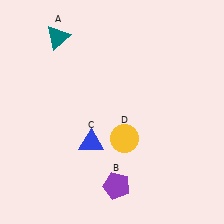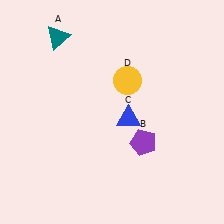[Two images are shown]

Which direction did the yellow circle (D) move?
The yellow circle (D) moved up.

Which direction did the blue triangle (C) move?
The blue triangle (C) moved right.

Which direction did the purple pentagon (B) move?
The purple pentagon (B) moved up.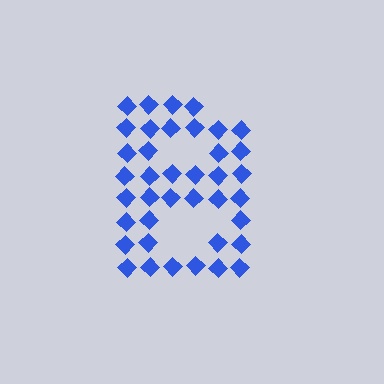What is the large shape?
The large shape is the letter B.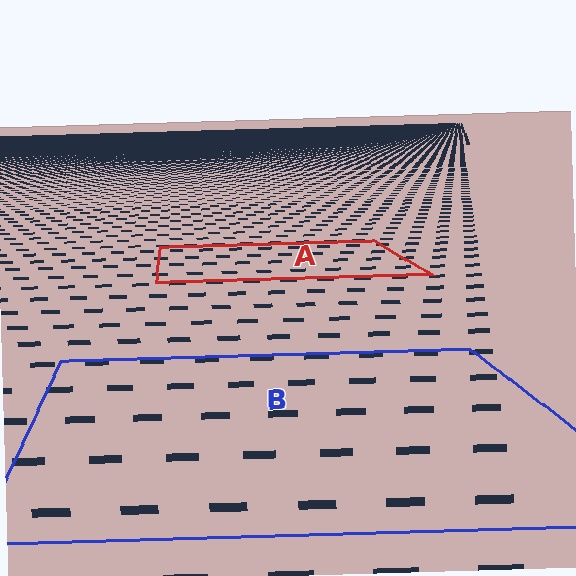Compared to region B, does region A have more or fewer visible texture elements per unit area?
Region A has more texture elements per unit area — they are packed more densely because it is farther away.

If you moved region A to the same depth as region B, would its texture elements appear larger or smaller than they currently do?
They would appear larger. At a closer depth, the same texture elements are projected at a bigger on-screen size.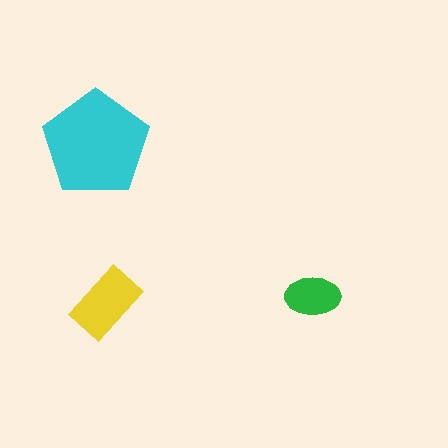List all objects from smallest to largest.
The green ellipse, the yellow rectangle, the cyan pentagon.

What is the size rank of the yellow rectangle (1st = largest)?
2nd.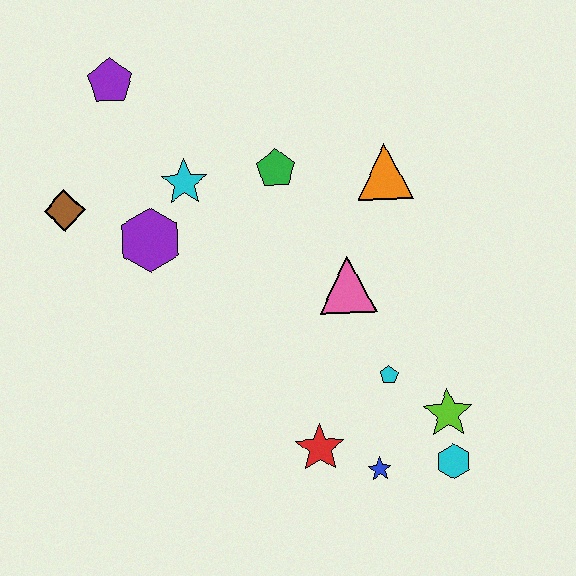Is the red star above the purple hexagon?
No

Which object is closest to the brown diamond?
The purple hexagon is closest to the brown diamond.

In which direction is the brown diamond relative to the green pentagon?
The brown diamond is to the left of the green pentagon.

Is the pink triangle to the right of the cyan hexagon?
No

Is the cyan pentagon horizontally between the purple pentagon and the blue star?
No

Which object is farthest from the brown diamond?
The cyan hexagon is farthest from the brown diamond.